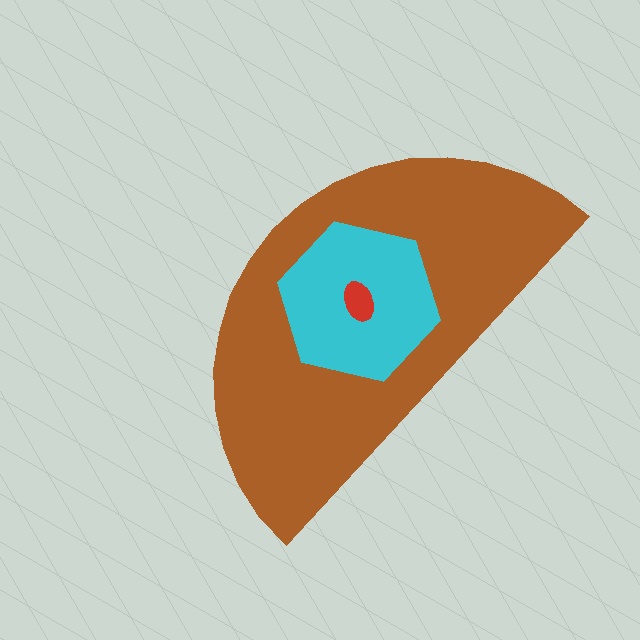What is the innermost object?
The red ellipse.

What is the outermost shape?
The brown semicircle.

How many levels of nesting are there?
3.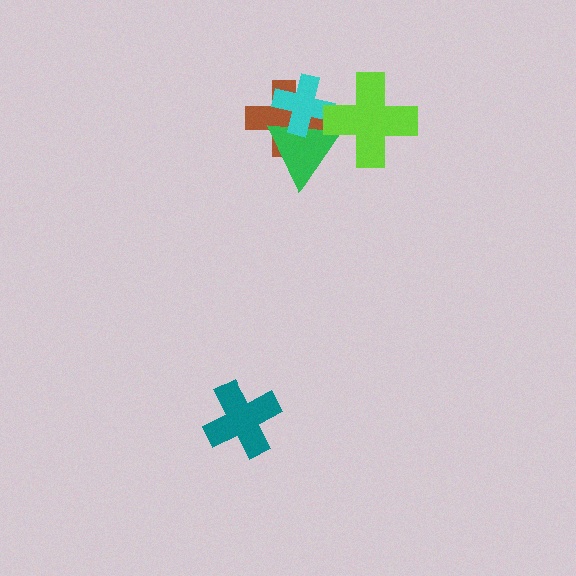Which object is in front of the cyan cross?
The lime cross is in front of the cyan cross.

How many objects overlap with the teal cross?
0 objects overlap with the teal cross.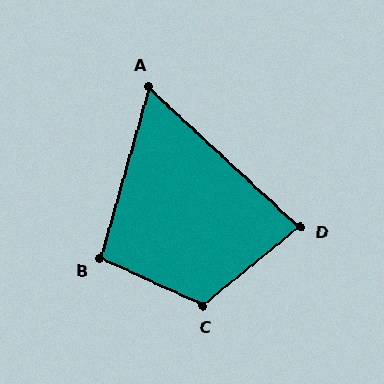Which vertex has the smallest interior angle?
A, at approximately 63 degrees.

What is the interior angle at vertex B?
Approximately 98 degrees (obtuse).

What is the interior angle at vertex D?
Approximately 82 degrees (acute).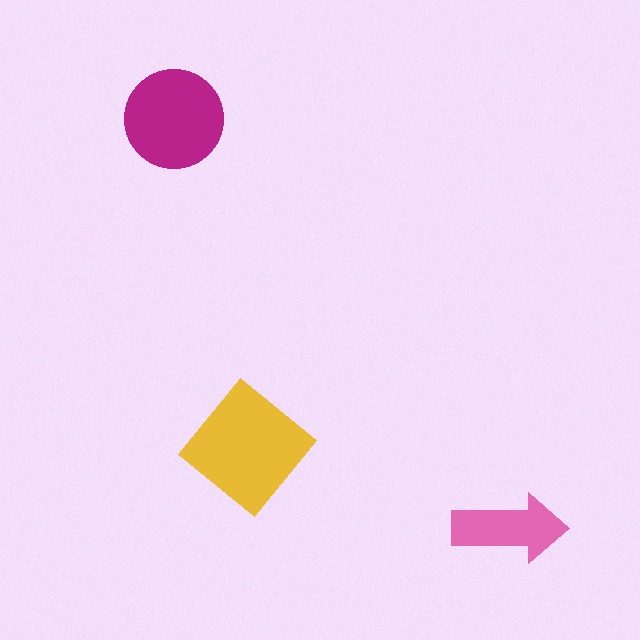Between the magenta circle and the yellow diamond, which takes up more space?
The yellow diamond.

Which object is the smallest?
The pink arrow.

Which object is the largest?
The yellow diamond.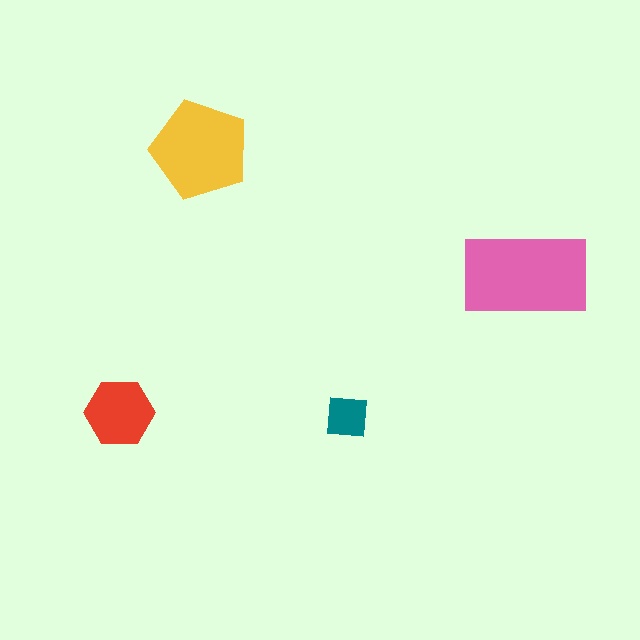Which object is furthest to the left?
The red hexagon is leftmost.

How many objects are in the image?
There are 4 objects in the image.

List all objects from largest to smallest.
The pink rectangle, the yellow pentagon, the red hexagon, the teal square.